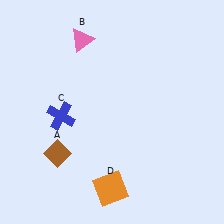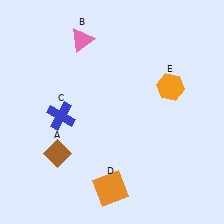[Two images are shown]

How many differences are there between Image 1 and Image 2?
There is 1 difference between the two images.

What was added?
An orange hexagon (E) was added in Image 2.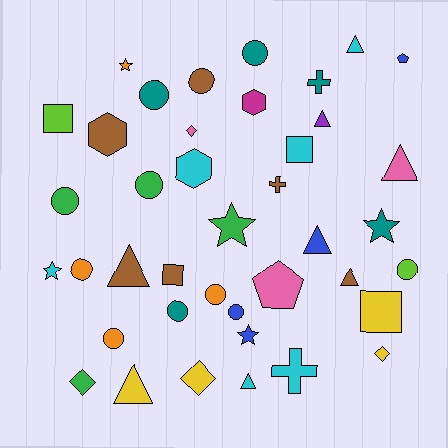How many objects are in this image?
There are 40 objects.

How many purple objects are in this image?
There is 1 purple object.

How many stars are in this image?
There are 5 stars.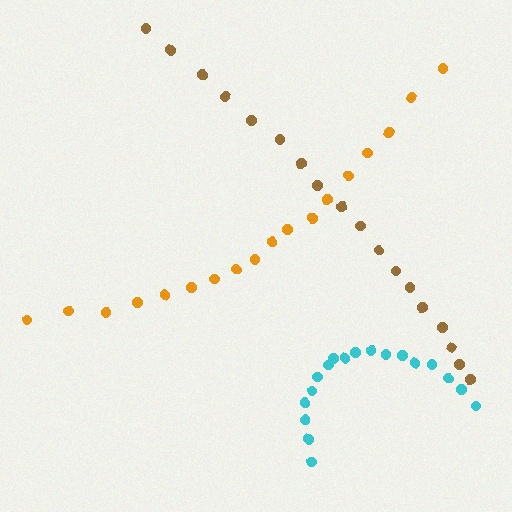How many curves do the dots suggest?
There are 3 distinct paths.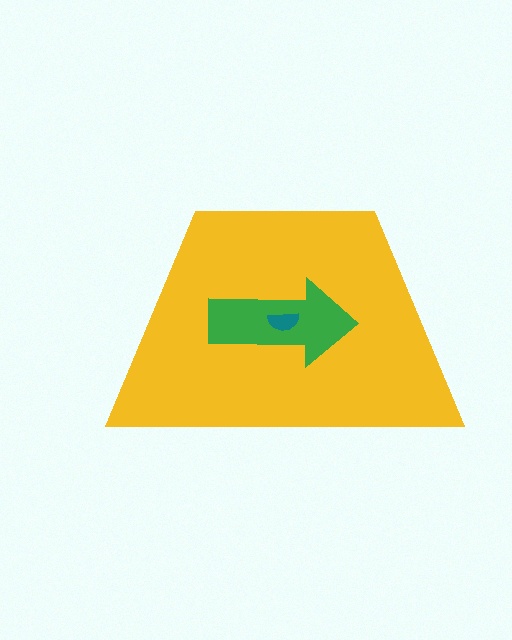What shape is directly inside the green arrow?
The teal semicircle.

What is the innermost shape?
The teal semicircle.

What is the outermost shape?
The yellow trapezoid.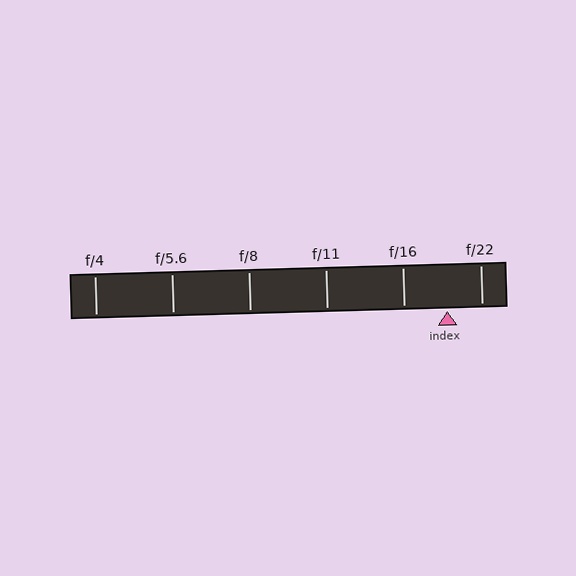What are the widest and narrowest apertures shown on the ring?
The widest aperture shown is f/4 and the narrowest is f/22.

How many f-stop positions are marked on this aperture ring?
There are 6 f-stop positions marked.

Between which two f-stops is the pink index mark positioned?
The index mark is between f/16 and f/22.